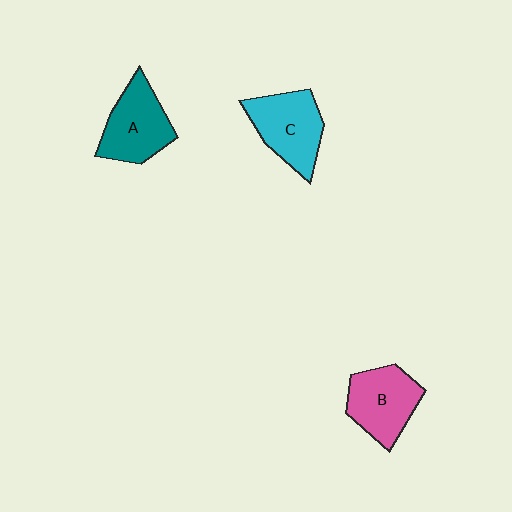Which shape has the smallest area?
Shape B (pink).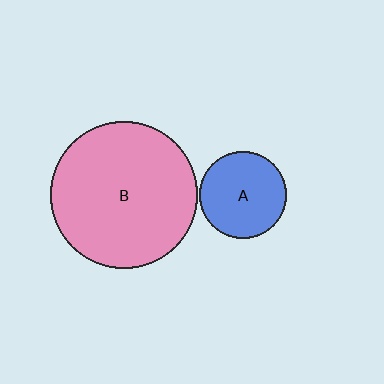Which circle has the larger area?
Circle B (pink).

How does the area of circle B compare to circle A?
Approximately 2.9 times.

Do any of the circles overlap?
No, none of the circles overlap.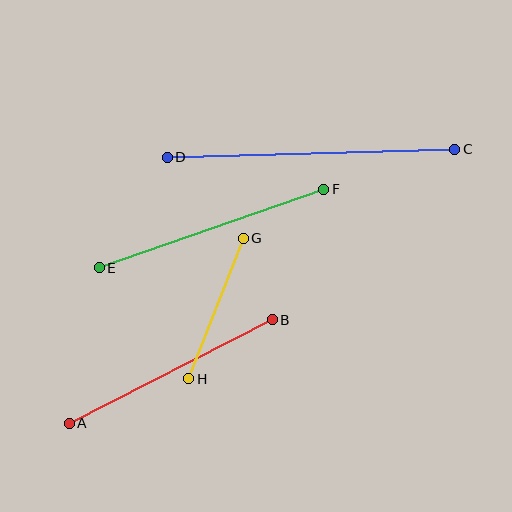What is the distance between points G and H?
The distance is approximately 151 pixels.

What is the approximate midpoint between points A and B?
The midpoint is at approximately (171, 372) pixels.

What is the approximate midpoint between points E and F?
The midpoint is at approximately (212, 229) pixels.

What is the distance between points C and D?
The distance is approximately 287 pixels.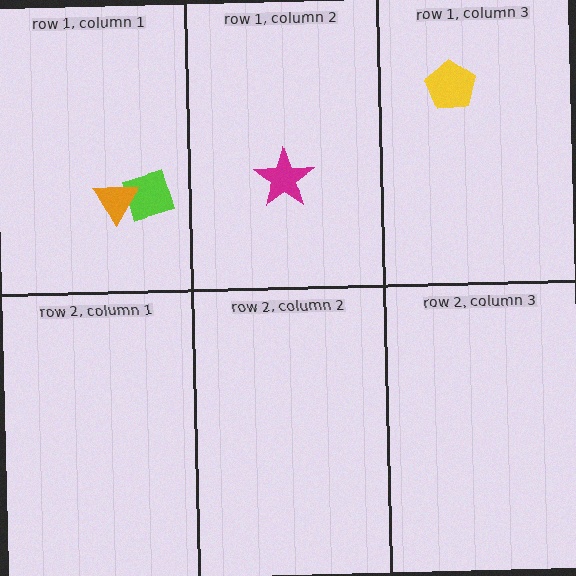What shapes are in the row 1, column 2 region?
The magenta star.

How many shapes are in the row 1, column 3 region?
1.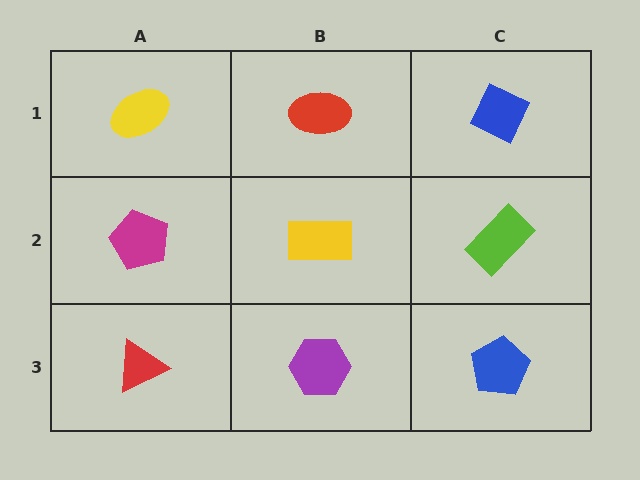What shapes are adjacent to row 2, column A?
A yellow ellipse (row 1, column A), a red triangle (row 3, column A), a yellow rectangle (row 2, column B).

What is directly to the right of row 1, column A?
A red ellipse.